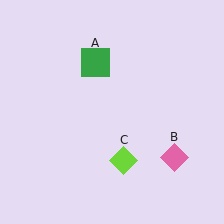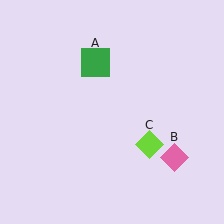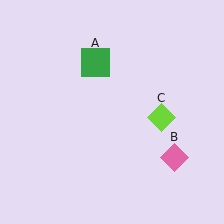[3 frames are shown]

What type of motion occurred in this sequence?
The lime diamond (object C) rotated counterclockwise around the center of the scene.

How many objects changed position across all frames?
1 object changed position: lime diamond (object C).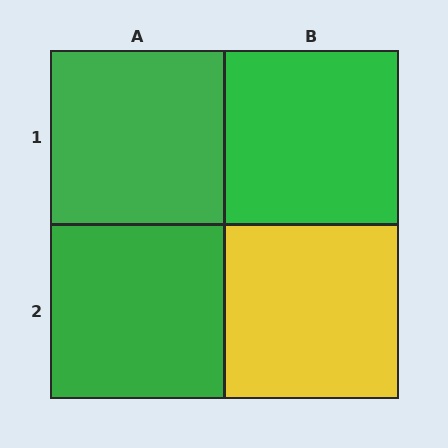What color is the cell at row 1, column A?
Green.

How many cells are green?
3 cells are green.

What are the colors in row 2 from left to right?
Green, yellow.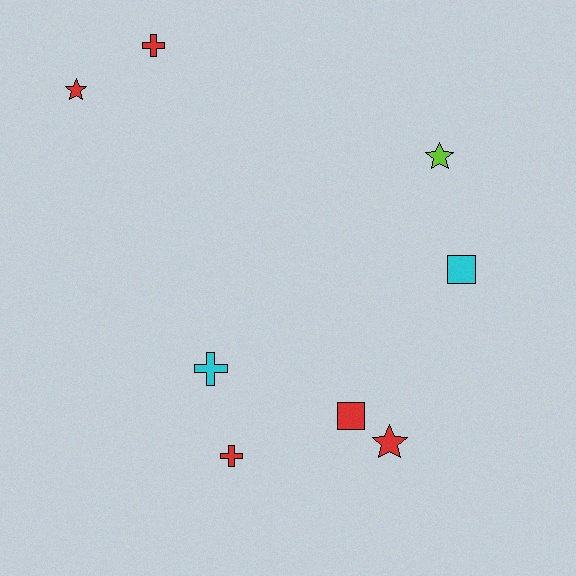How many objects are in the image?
There are 8 objects.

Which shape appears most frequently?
Star, with 3 objects.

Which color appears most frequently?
Red, with 5 objects.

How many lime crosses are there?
There are no lime crosses.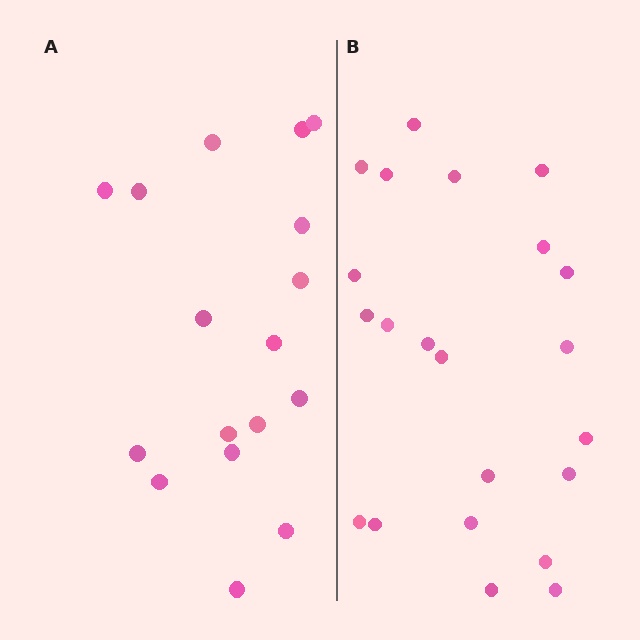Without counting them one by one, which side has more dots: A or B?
Region B (the right region) has more dots.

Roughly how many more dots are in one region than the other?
Region B has about 5 more dots than region A.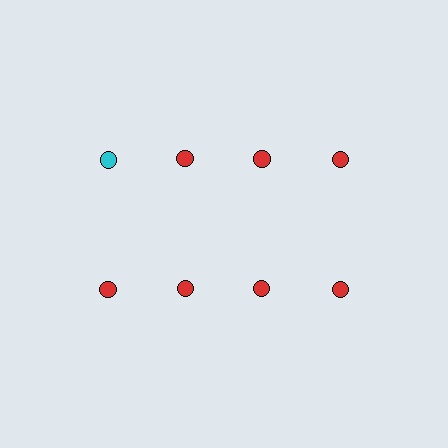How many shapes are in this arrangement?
There are 8 shapes arranged in a grid pattern.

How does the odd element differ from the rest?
It has a different color: cyan instead of red.